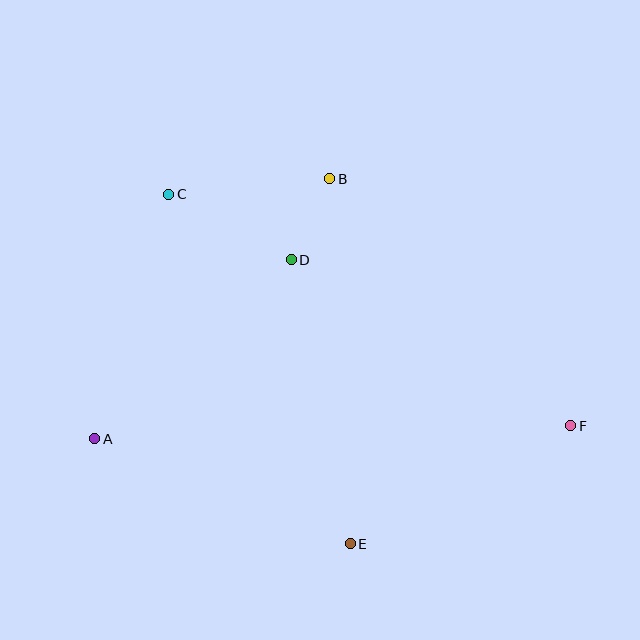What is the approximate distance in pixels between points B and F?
The distance between B and F is approximately 345 pixels.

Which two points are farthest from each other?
Points A and F are farthest from each other.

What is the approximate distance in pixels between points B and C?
The distance between B and C is approximately 162 pixels.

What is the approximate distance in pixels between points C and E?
The distance between C and E is approximately 394 pixels.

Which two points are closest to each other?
Points B and D are closest to each other.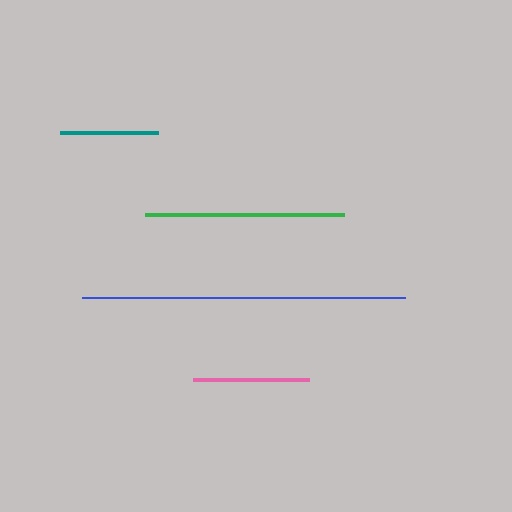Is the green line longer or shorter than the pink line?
The green line is longer than the pink line.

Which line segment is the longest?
The blue line is the longest at approximately 324 pixels.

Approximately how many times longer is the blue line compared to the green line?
The blue line is approximately 1.6 times the length of the green line.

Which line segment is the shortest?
The teal line is the shortest at approximately 97 pixels.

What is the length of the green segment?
The green segment is approximately 200 pixels long.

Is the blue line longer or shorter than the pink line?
The blue line is longer than the pink line.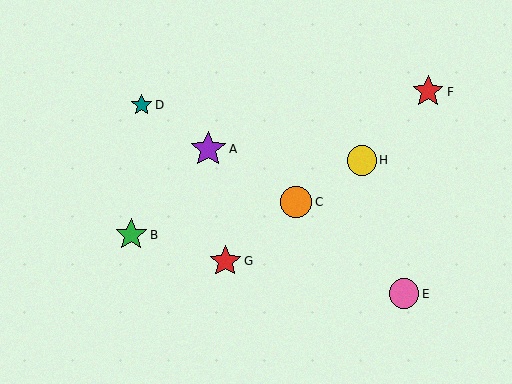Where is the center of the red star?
The center of the red star is at (428, 92).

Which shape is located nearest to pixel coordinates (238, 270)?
The red star (labeled G) at (225, 261) is nearest to that location.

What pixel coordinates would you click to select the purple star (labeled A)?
Click at (208, 149) to select the purple star A.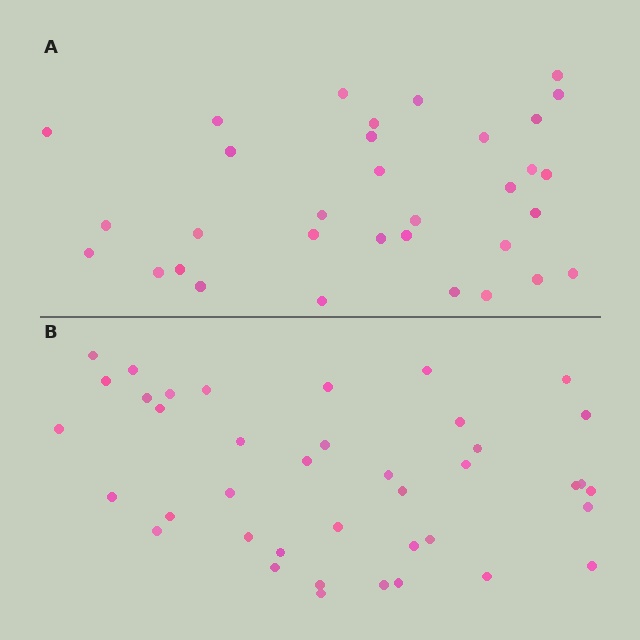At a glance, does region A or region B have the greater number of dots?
Region B (the bottom region) has more dots.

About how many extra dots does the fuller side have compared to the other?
Region B has roughly 8 or so more dots than region A.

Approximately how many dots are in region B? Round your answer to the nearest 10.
About 40 dots.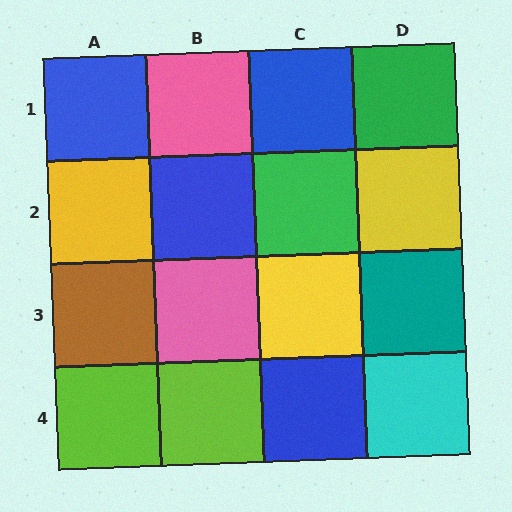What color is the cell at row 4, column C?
Blue.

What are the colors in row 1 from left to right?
Blue, pink, blue, green.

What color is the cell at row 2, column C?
Green.